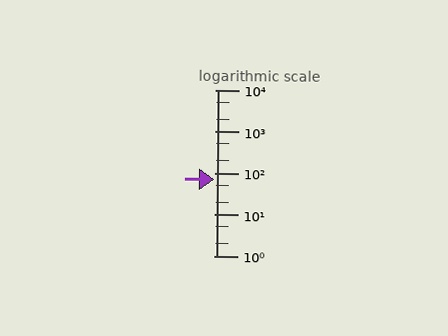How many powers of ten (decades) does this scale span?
The scale spans 4 decades, from 1 to 10000.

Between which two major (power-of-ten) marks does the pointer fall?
The pointer is between 10 and 100.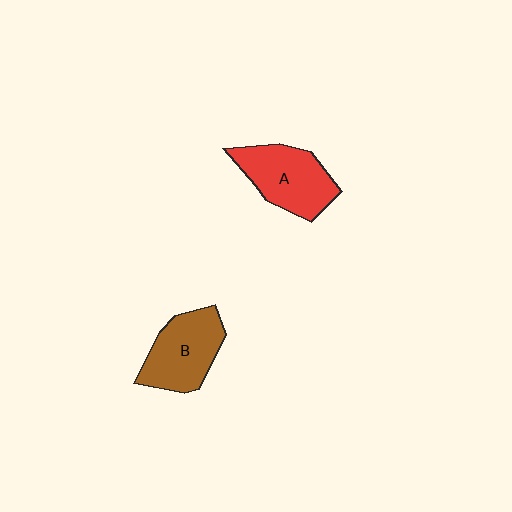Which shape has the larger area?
Shape A (red).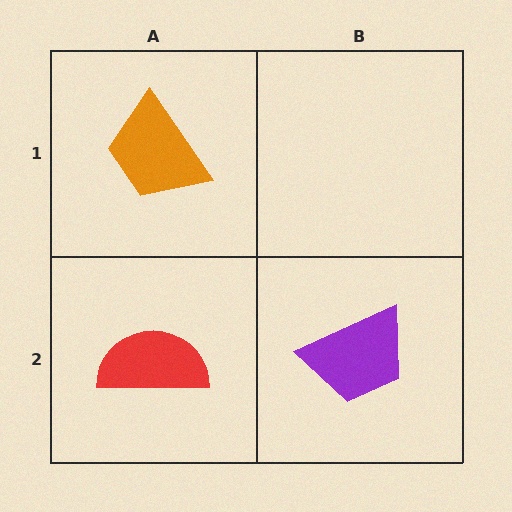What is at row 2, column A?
A red semicircle.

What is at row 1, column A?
An orange trapezoid.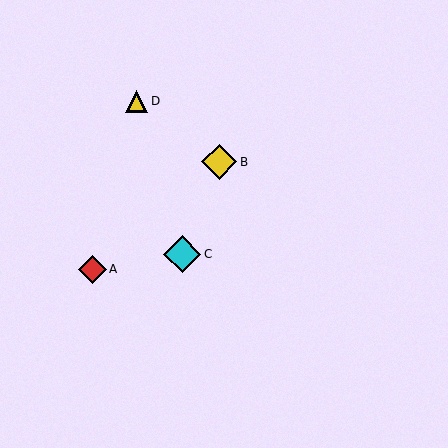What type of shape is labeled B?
Shape B is a yellow diamond.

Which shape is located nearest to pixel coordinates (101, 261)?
The red diamond (labeled A) at (93, 269) is nearest to that location.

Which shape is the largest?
The cyan diamond (labeled C) is the largest.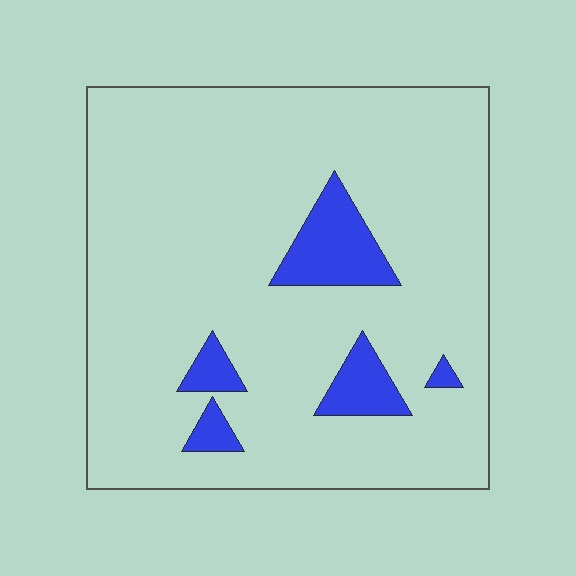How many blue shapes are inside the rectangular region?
5.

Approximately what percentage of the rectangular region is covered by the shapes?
Approximately 10%.